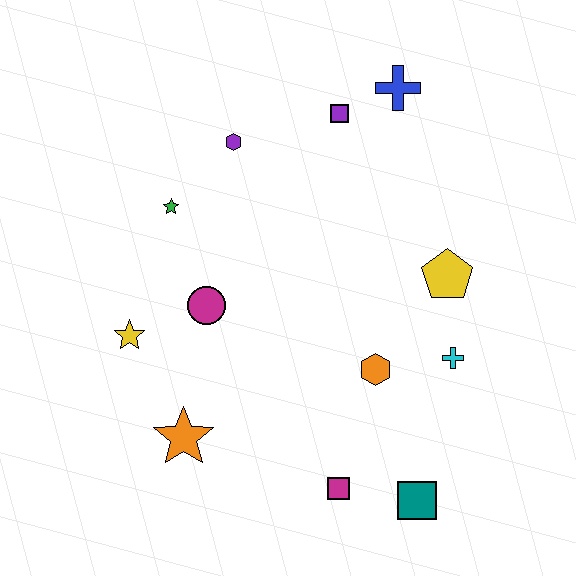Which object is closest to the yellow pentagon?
The cyan cross is closest to the yellow pentagon.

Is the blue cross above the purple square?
Yes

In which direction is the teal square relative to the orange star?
The teal square is to the right of the orange star.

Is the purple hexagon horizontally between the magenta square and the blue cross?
No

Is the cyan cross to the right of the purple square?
Yes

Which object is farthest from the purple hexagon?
The teal square is farthest from the purple hexagon.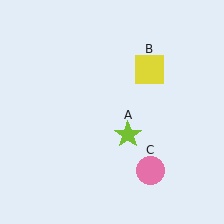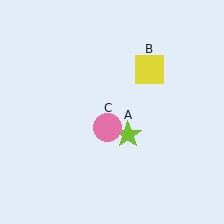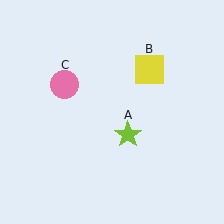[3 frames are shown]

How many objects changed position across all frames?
1 object changed position: pink circle (object C).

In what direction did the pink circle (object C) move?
The pink circle (object C) moved up and to the left.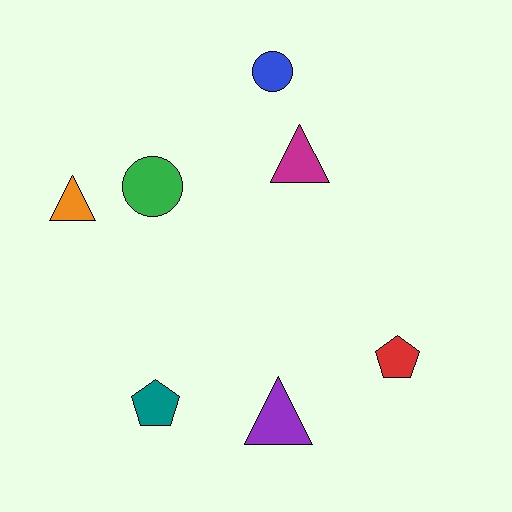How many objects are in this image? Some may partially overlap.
There are 7 objects.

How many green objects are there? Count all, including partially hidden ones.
There is 1 green object.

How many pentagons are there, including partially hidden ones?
There are 2 pentagons.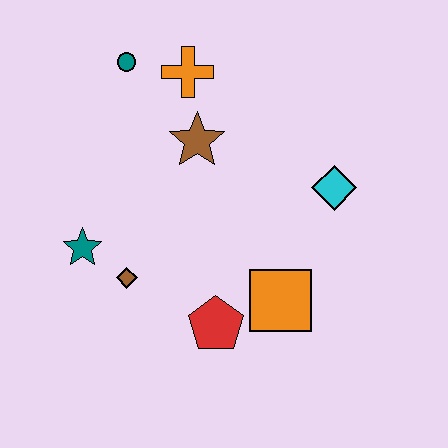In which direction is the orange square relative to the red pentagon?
The orange square is to the right of the red pentagon.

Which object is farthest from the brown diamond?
The cyan diamond is farthest from the brown diamond.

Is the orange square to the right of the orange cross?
Yes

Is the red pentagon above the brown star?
No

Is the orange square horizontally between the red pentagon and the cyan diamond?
Yes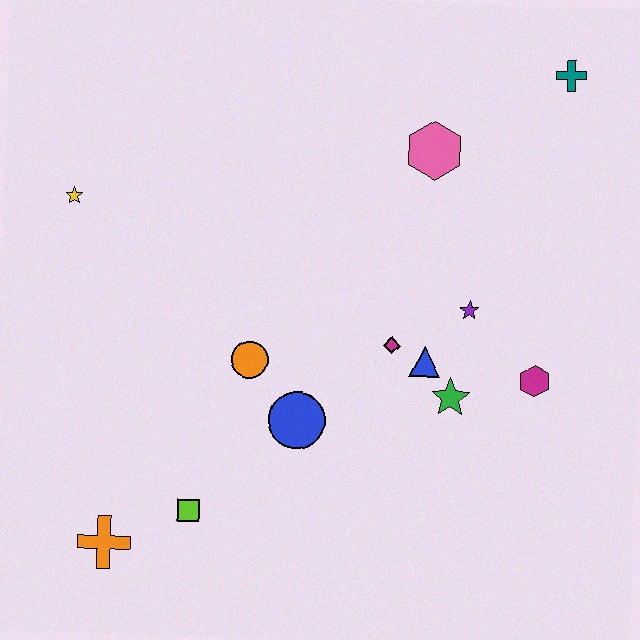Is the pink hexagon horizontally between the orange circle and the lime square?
No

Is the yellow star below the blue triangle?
No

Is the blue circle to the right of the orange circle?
Yes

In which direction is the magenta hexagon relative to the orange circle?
The magenta hexagon is to the right of the orange circle.